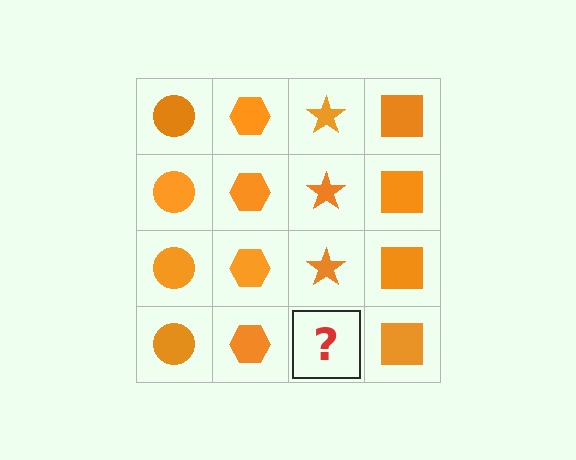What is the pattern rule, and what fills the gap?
The rule is that each column has a consistent shape. The gap should be filled with an orange star.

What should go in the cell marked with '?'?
The missing cell should contain an orange star.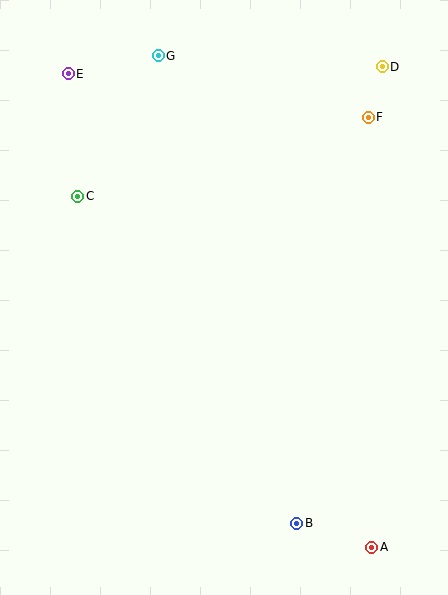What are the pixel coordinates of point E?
Point E is at (68, 74).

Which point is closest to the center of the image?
Point C at (78, 196) is closest to the center.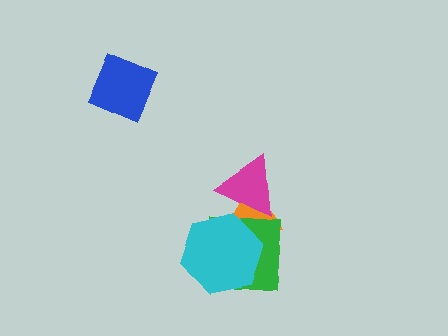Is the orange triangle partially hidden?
Yes, it is partially covered by another shape.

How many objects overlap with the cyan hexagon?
2 objects overlap with the cyan hexagon.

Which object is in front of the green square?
The cyan hexagon is in front of the green square.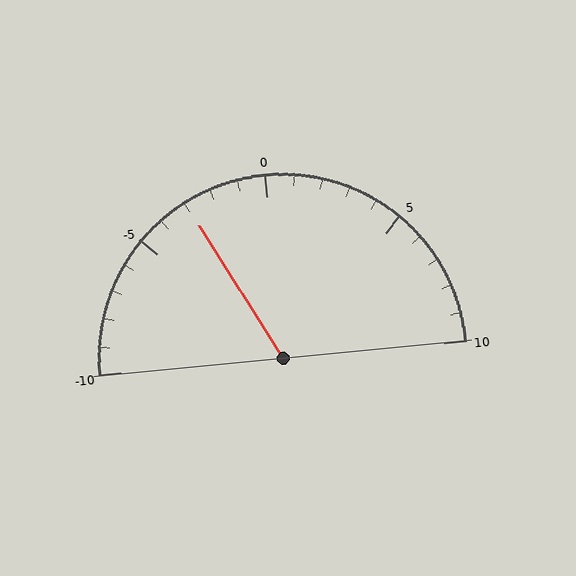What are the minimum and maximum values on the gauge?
The gauge ranges from -10 to 10.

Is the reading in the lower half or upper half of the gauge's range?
The reading is in the lower half of the range (-10 to 10).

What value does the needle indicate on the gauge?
The needle indicates approximately -3.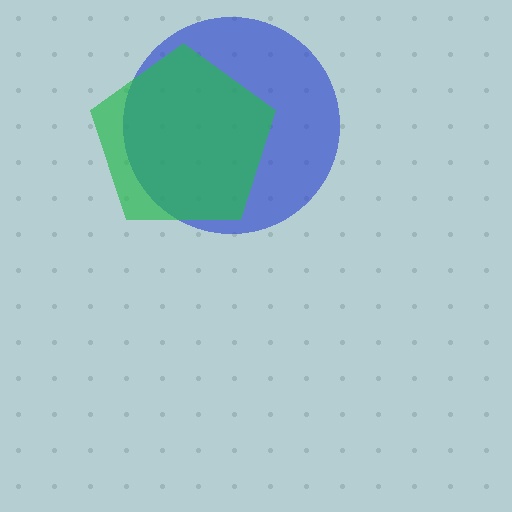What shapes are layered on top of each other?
The layered shapes are: a blue circle, a green pentagon.